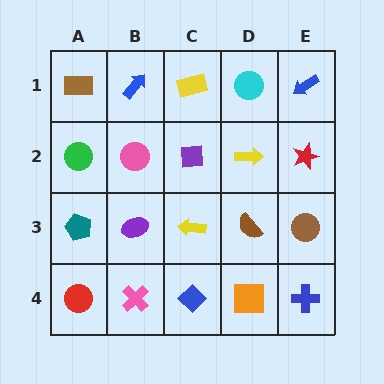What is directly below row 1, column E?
A red star.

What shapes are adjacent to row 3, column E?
A red star (row 2, column E), a blue cross (row 4, column E), a brown semicircle (row 3, column D).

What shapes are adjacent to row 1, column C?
A purple square (row 2, column C), a blue arrow (row 1, column B), a cyan circle (row 1, column D).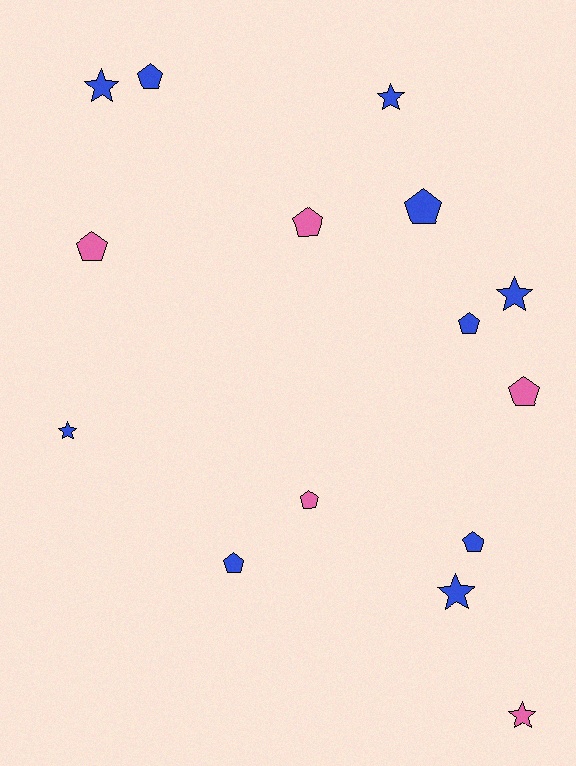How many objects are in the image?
There are 15 objects.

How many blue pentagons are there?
There are 5 blue pentagons.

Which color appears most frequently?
Blue, with 10 objects.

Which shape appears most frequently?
Pentagon, with 9 objects.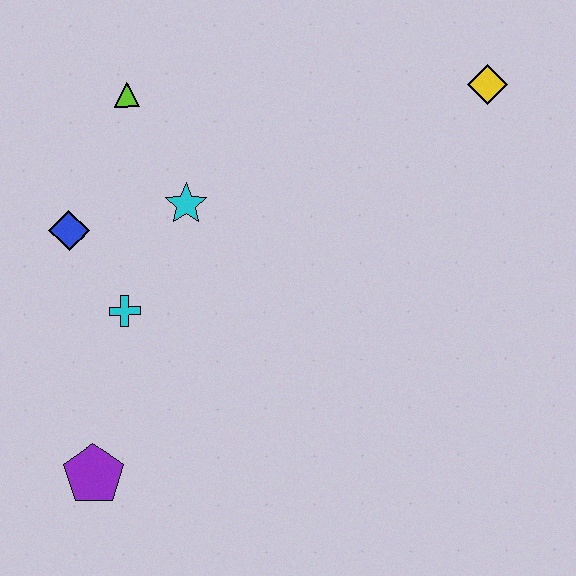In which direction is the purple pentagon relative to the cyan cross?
The purple pentagon is below the cyan cross.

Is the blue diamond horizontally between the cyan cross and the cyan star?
No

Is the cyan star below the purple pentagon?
No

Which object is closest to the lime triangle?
The cyan star is closest to the lime triangle.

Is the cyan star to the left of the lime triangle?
No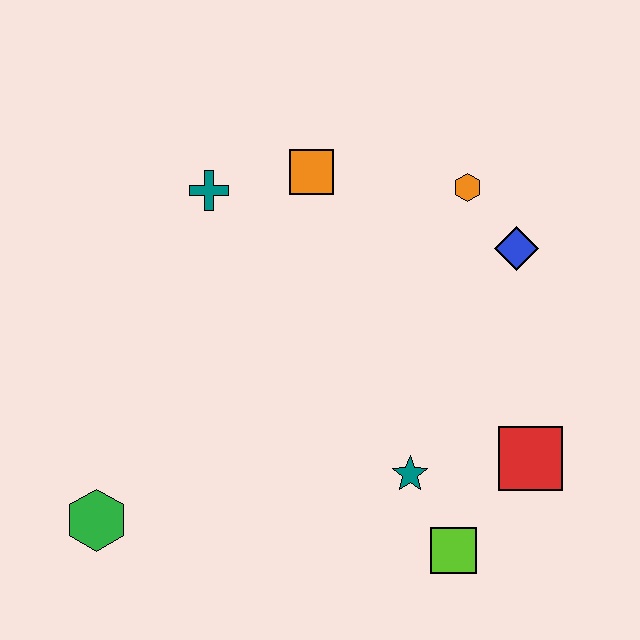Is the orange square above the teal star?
Yes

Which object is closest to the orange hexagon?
The blue diamond is closest to the orange hexagon.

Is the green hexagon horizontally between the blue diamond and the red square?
No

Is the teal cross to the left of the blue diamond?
Yes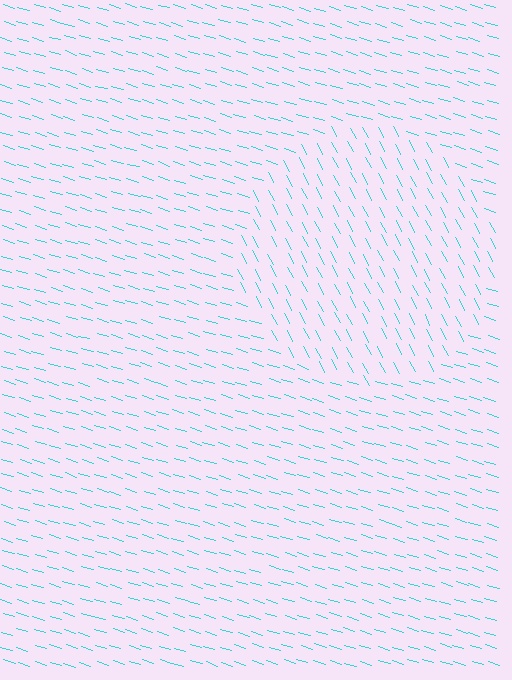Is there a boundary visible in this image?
Yes, there is a texture boundary formed by a change in line orientation.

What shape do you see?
I see a circle.